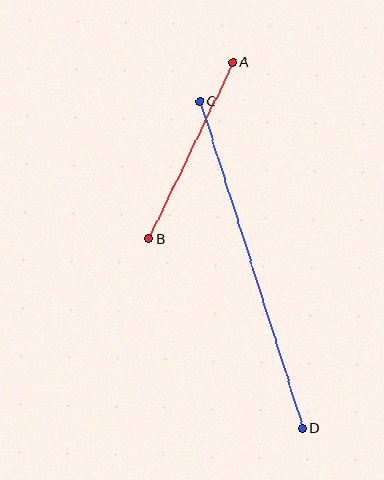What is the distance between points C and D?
The distance is approximately 342 pixels.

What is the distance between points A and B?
The distance is approximately 195 pixels.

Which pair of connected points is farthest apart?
Points C and D are farthest apart.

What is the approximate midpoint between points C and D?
The midpoint is at approximately (251, 265) pixels.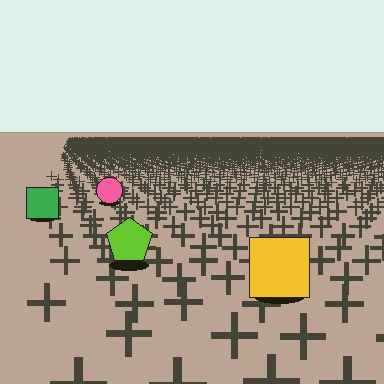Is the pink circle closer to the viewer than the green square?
No. The green square is closer — you can tell from the texture gradient: the ground texture is coarser near it.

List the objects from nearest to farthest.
From nearest to farthest: the yellow square, the lime pentagon, the green square, the pink circle.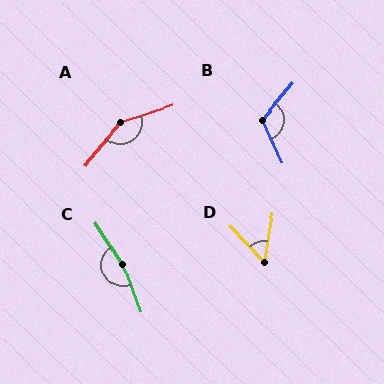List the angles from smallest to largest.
D (53°), B (115°), A (147°), C (167°).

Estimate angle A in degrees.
Approximately 147 degrees.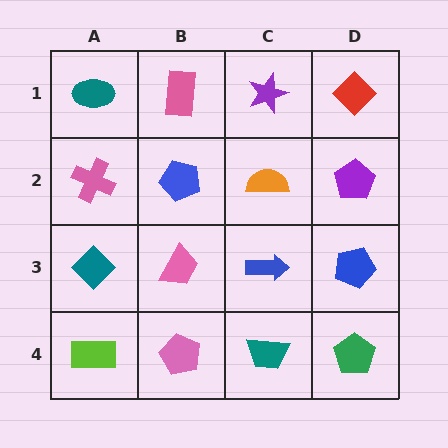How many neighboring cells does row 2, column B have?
4.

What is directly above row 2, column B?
A pink rectangle.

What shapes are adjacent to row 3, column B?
A blue pentagon (row 2, column B), a pink pentagon (row 4, column B), a teal diamond (row 3, column A), a blue arrow (row 3, column C).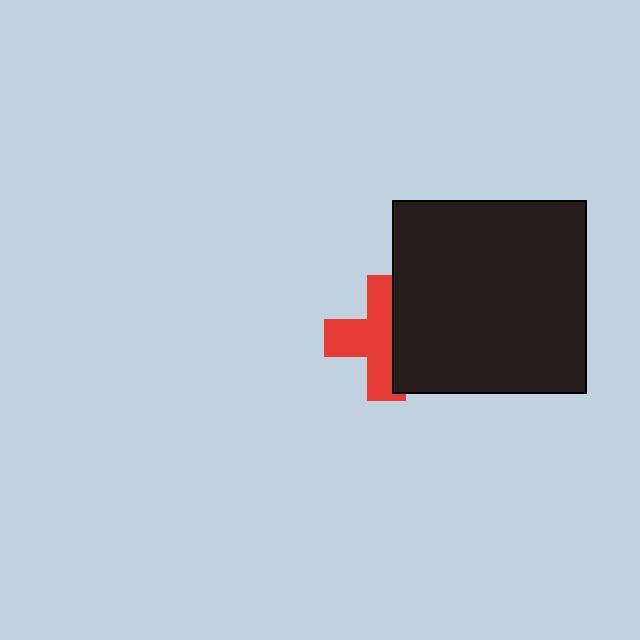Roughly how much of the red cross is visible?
About half of it is visible (roughly 59%).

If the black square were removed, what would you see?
You would see the complete red cross.